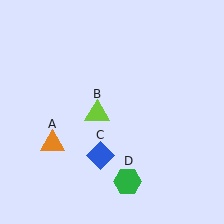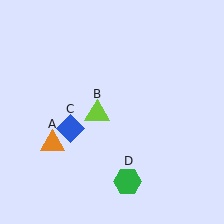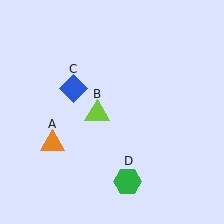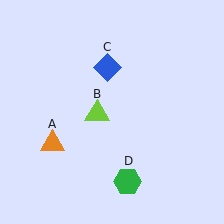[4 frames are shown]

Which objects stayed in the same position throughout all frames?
Orange triangle (object A) and lime triangle (object B) and green hexagon (object D) remained stationary.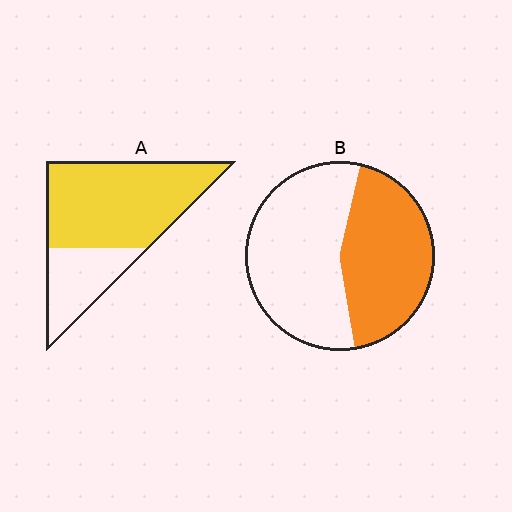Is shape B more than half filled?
No.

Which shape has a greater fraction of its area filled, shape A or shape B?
Shape A.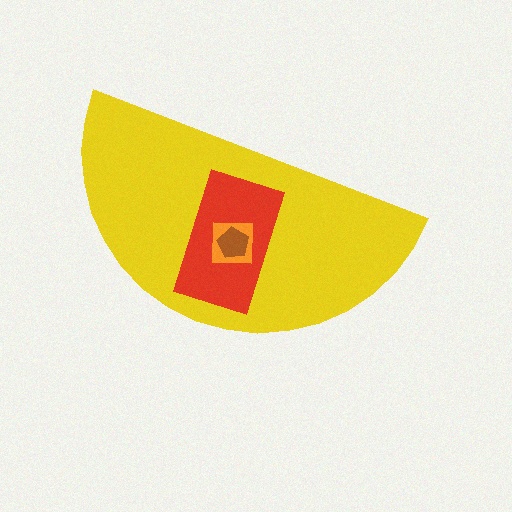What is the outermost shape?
The yellow semicircle.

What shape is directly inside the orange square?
The brown pentagon.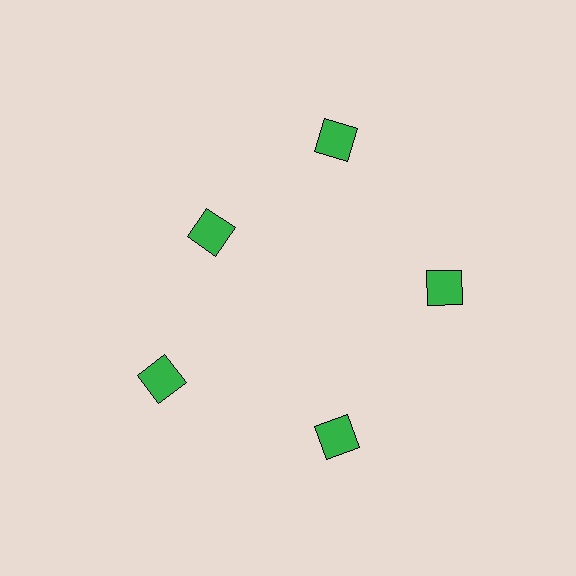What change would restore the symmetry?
The symmetry would be restored by moving it outward, back onto the ring so that all 5 diamonds sit at equal angles and equal distance from the center.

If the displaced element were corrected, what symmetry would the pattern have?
It would have 5-fold rotational symmetry — the pattern would map onto itself every 72 degrees.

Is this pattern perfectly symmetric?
No. The 5 green diamonds are arranged in a ring, but one element near the 10 o'clock position is pulled inward toward the center, breaking the 5-fold rotational symmetry.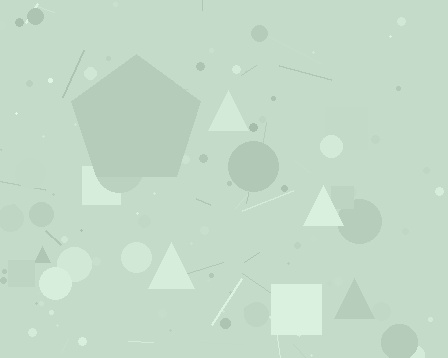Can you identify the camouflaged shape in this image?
The camouflaged shape is a pentagon.